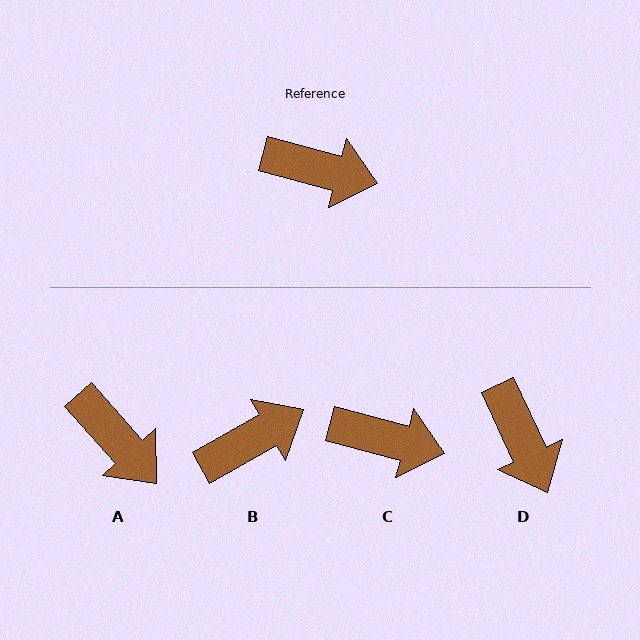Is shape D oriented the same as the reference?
No, it is off by about 50 degrees.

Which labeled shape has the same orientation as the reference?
C.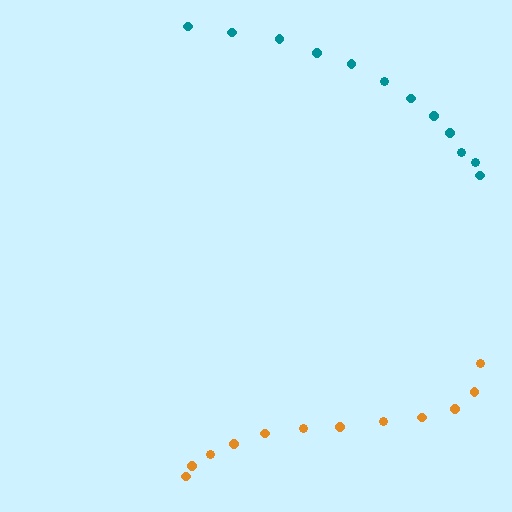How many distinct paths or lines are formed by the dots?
There are 2 distinct paths.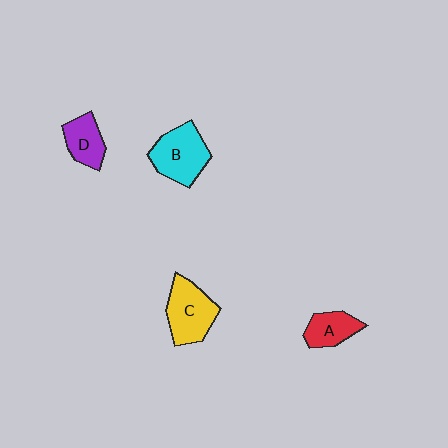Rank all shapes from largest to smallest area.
From largest to smallest: B (cyan), C (yellow), D (purple), A (red).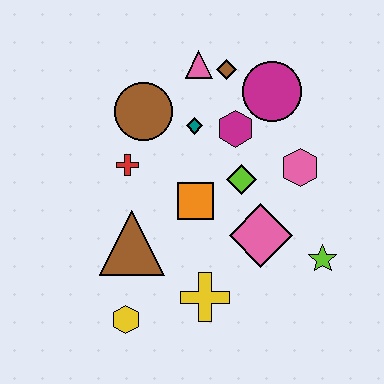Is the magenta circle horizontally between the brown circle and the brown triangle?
No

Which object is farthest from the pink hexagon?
The yellow hexagon is farthest from the pink hexagon.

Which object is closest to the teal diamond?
The magenta hexagon is closest to the teal diamond.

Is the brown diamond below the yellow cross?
No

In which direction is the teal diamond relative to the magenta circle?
The teal diamond is to the left of the magenta circle.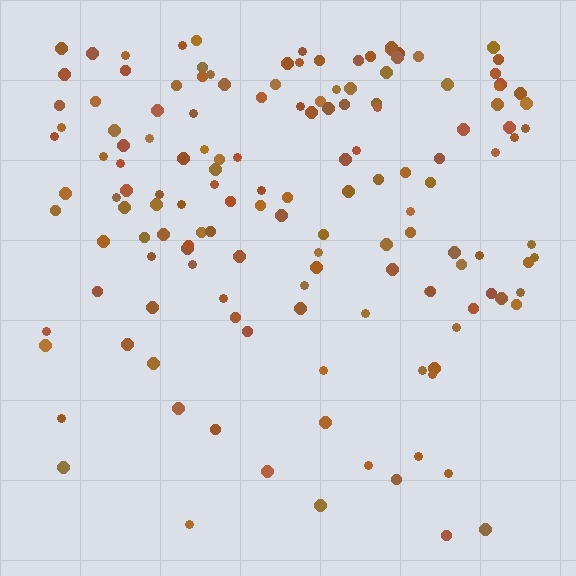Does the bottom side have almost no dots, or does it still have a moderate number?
Still a moderate number, just noticeably fewer than the top.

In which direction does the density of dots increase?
From bottom to top, with the top side densest.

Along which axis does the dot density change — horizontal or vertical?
Vertical.